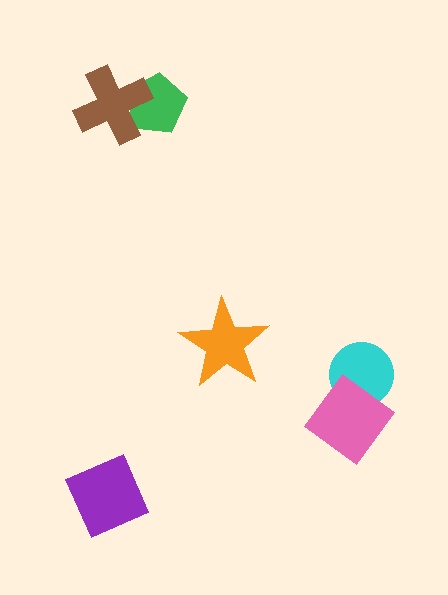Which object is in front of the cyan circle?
The pink diamond is in front of the cyan circle.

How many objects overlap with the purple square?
0 objects overlap with the purple square.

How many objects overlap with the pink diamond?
1 object overlaps with the pink diamond.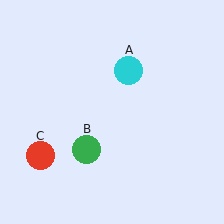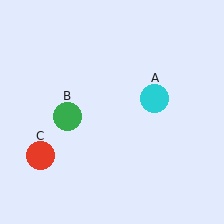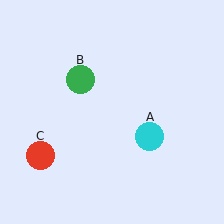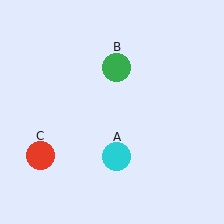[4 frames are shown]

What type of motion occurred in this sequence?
The cyan circle (object A), green circle (object B) rotated clockwise around the center of the scene.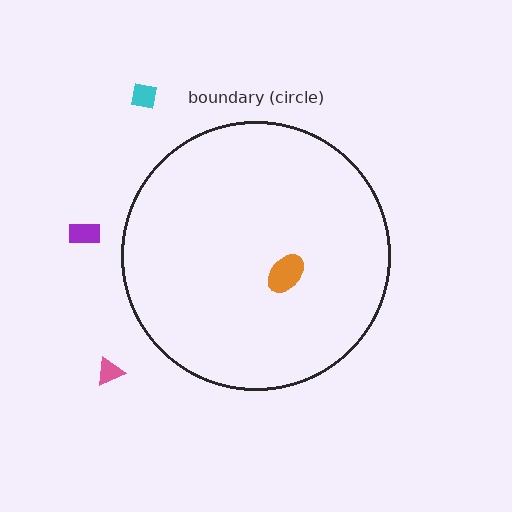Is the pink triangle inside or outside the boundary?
Outside.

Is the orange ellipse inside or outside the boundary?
Inside.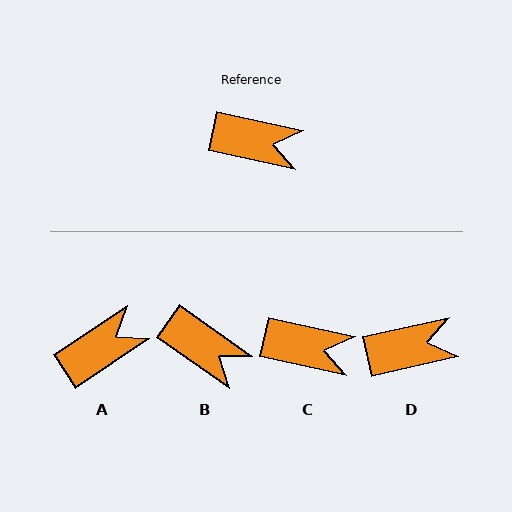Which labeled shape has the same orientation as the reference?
C.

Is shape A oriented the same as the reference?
No, it is off by about 46 degrees.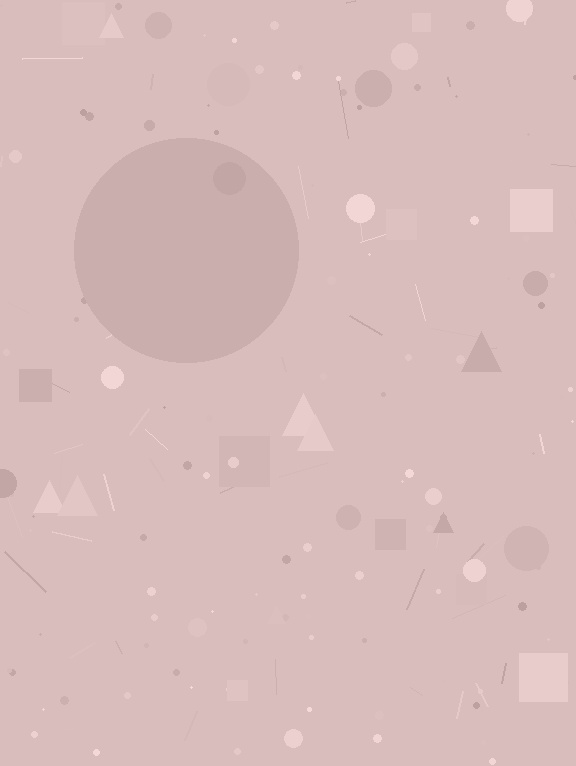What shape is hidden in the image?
A circle is hidden in the image.